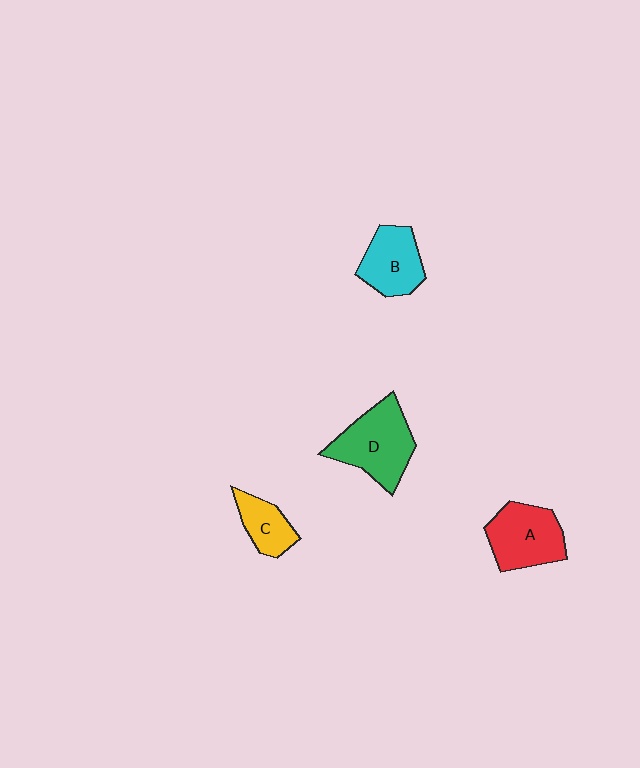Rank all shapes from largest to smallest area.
From largest to smallest: D (green), A (red), B (cyan), C (yellow).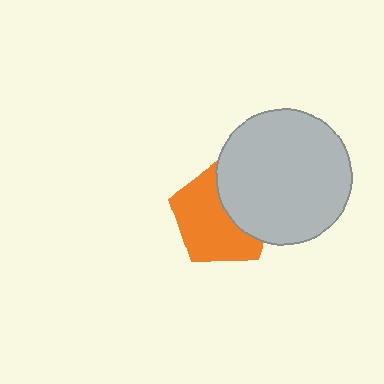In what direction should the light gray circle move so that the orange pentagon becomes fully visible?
The light gray circle should move right. That is the shortest direction to clear the overlap and leave the orange pentagon fully visible.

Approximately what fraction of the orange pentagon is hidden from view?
Roughly 39% of the orange pentagon is hidden behind the light gray circle.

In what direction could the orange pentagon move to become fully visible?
The orange pentagon could move left. That would shift it out from behind the light gray circle entirely.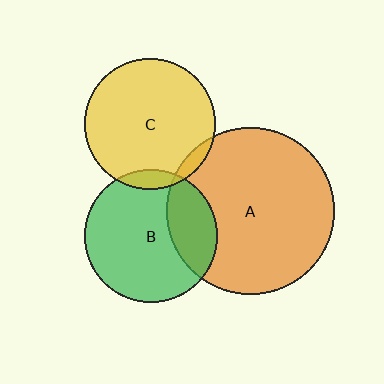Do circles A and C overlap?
Yes.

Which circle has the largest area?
Circle A (orange).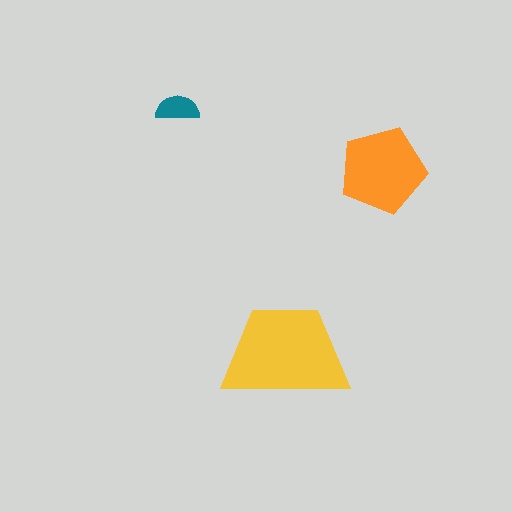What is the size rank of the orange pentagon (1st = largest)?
2nd.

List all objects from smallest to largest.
The teal semicircle, the orange pentagon, the yellow trapezoid.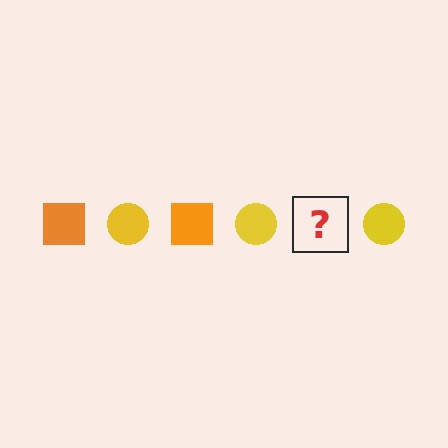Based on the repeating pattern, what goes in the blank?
The blank should be an orange square.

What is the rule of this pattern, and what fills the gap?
The rule is that the pattern alternates between orange square and yellow circle. The gap should be filled with an orange square.